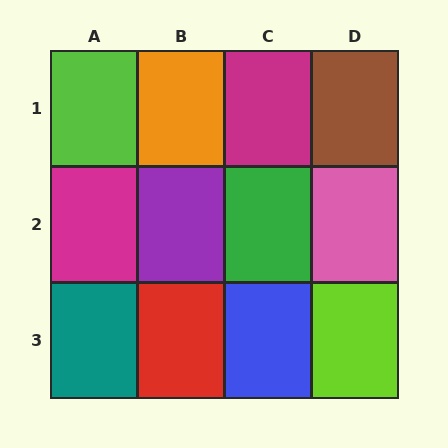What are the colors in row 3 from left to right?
Teal, red, blue, lime.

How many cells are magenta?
2 cells are magenta.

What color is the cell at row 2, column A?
Magenta.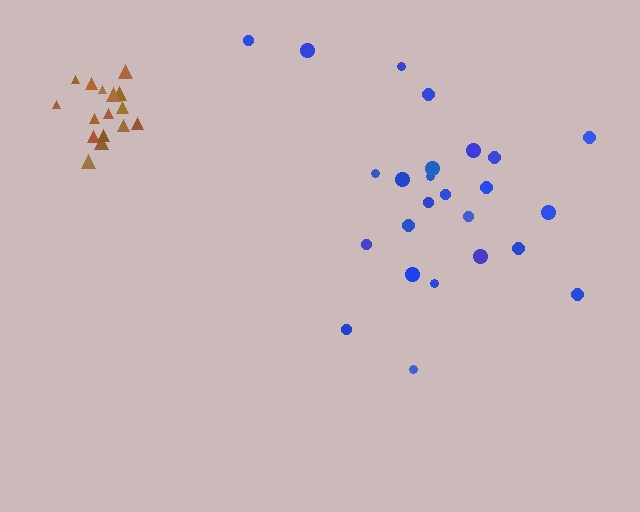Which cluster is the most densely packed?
Brown.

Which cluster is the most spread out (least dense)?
Blue.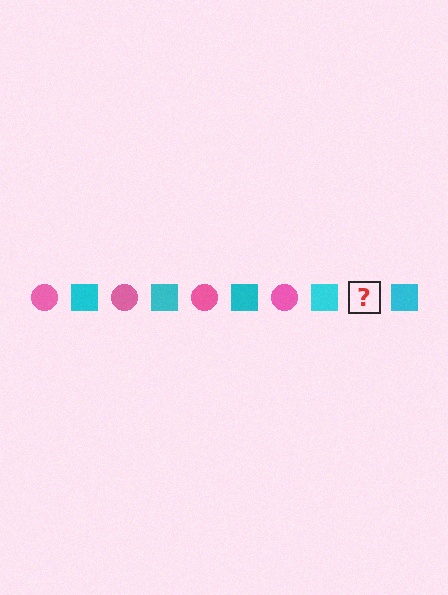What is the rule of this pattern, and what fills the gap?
The rule is that the pattern alternates between pink circle and cyan square. The gap should be filled with a pink circle.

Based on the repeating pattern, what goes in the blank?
The blank should be a pink circle.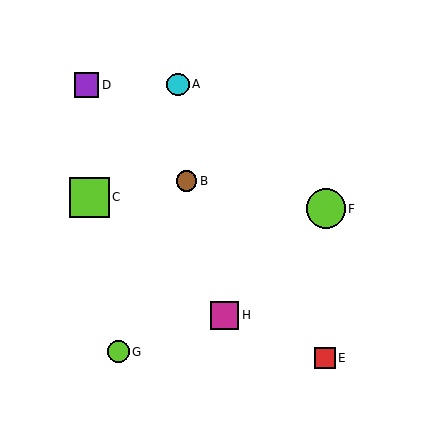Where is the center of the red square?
The center of the red square is at (325, 358).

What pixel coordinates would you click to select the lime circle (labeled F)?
Click at (326, 209) to select the lime circle F.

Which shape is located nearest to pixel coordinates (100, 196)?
The lime square (labeled C) at (90, 197) is nearest to that location.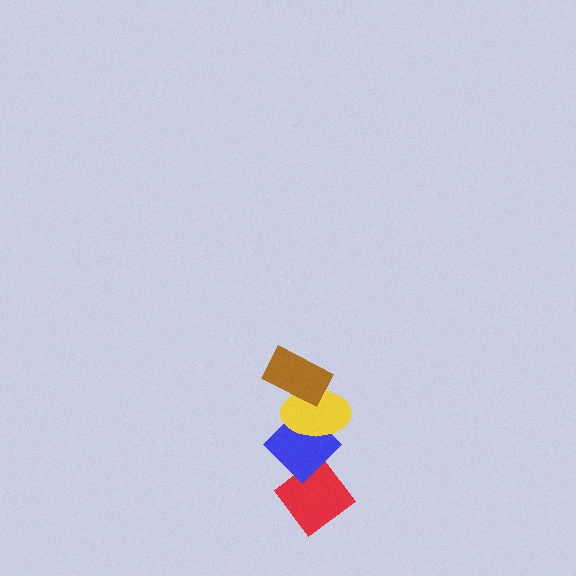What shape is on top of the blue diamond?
The yellow ellipse is on top of the blue diamond.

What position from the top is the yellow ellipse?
The yellow ellipse is 2nd from the top.